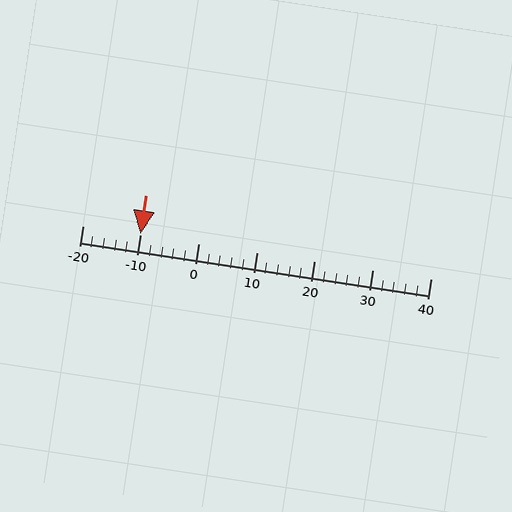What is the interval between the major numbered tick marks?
The major tick marks are spaced 10 units apart.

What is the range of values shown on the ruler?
The ruler shows values from -20 to 40.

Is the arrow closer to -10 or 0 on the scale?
The arrow is closer to -10.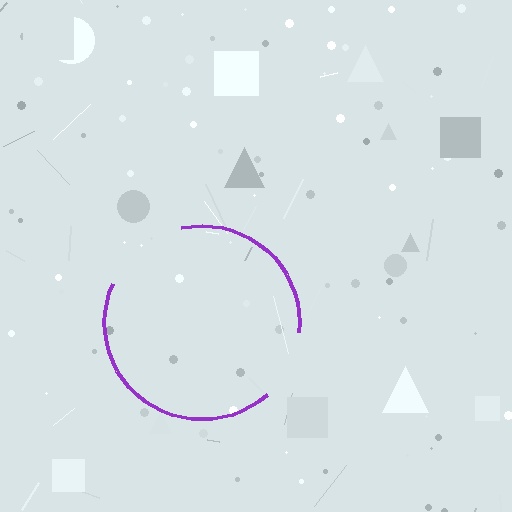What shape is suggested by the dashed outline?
The dashed outline suggests a circle.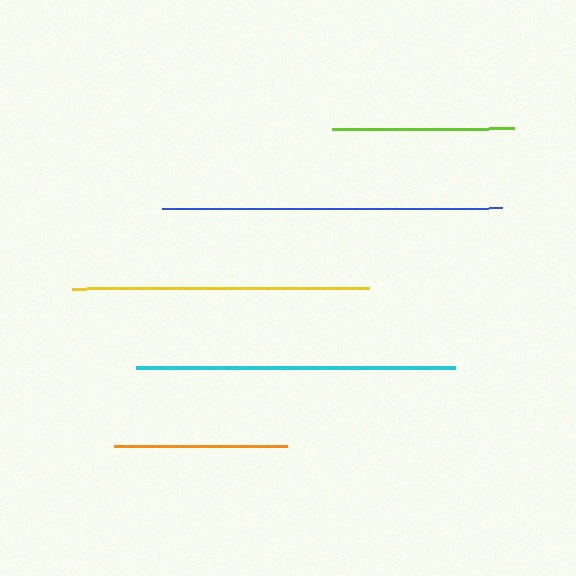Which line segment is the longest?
The blue line is the longest at approximately 340 pixels.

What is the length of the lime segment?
The lime segment is approximately 182 pixels long.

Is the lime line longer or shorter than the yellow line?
The yellow line is longer than the lime line.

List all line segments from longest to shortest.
From longest to shortest: blue, cyan, yellow, lime, orange.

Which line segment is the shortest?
The orange line is the shortest at approximately 174 pixels.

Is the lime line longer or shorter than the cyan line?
The cyan line is longer than the lime line.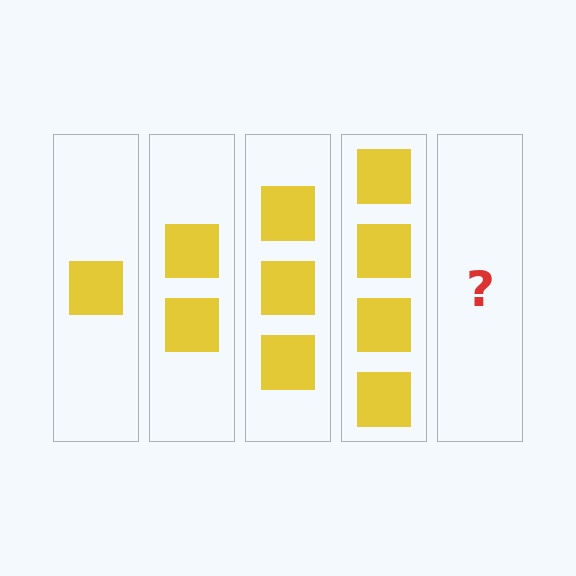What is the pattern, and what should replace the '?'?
The pattern is that each step adds one more square. The '?' should be 5 squares.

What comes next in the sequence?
The next element should be 5 squares.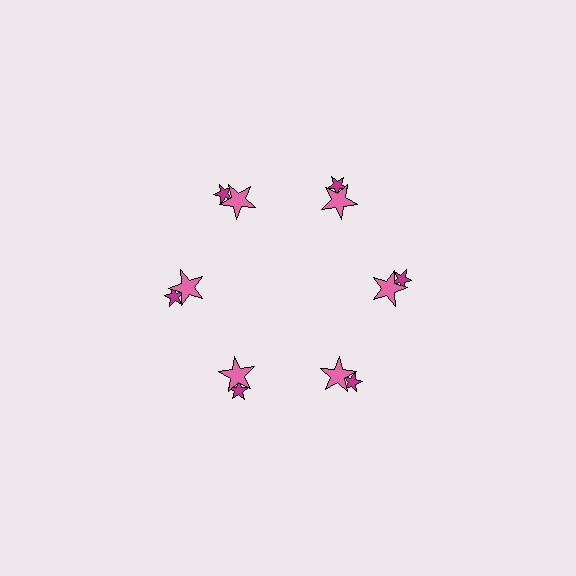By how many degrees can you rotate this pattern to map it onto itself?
The pattern maps onto itself every 60 degrees of rotation.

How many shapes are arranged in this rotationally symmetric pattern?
There are 12 shapes, arranged in 6 groups of 2.